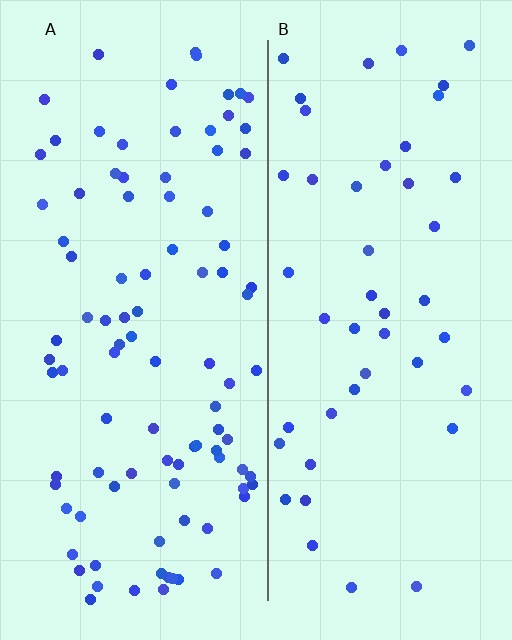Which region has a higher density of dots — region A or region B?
A (the left).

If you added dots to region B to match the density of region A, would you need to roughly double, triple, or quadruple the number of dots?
Approximately double.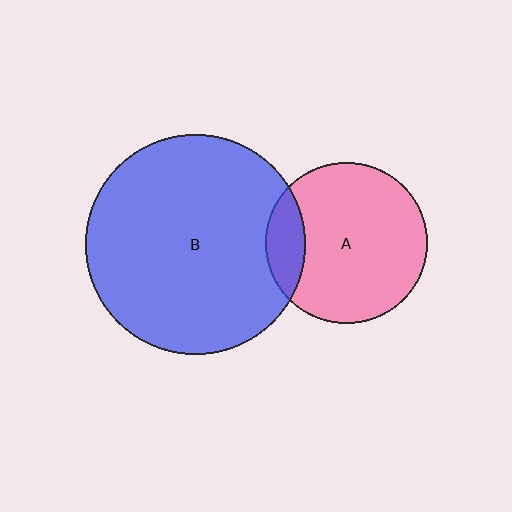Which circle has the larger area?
Circle B (blue).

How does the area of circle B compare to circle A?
Approximately 1.8 times.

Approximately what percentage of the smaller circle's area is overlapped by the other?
Approximately 15%.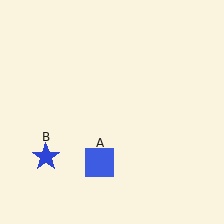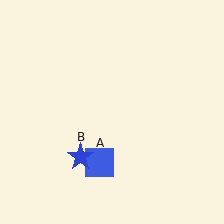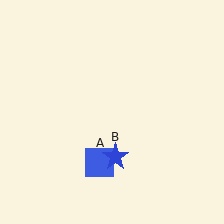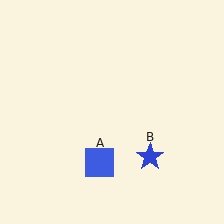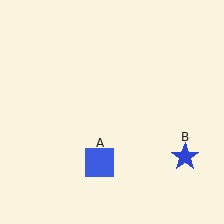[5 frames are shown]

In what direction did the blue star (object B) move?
The blue star (object B) moved right.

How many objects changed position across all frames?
1 object changed position: blue star (object B).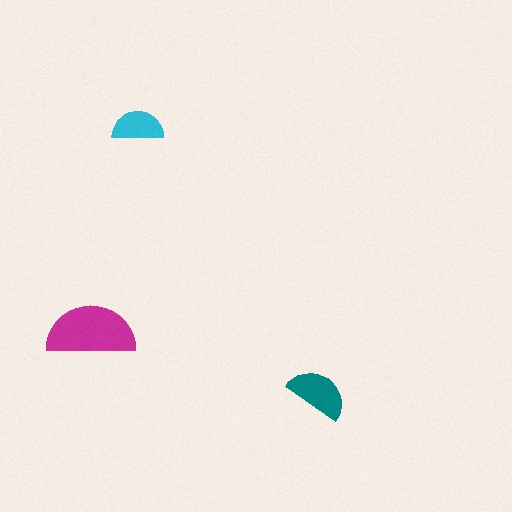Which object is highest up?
The cyan semicircle is topmost.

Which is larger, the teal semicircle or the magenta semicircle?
The magenta one.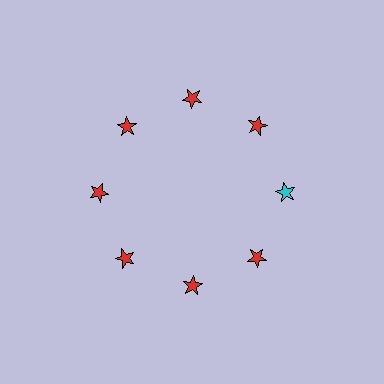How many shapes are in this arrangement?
There are 8 shapes arranged in a ring pattern.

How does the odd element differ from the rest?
It has a different color: cyan instead of red.